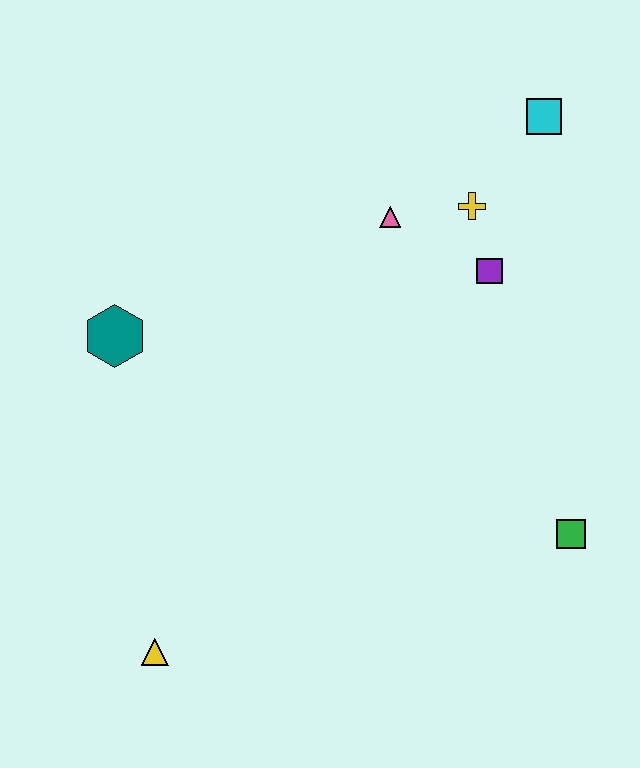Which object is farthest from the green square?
The teal hexagon is farthest from the green square.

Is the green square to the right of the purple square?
Yes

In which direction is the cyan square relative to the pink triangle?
The cyan square is to the right of the pink triangle.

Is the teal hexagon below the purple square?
Yes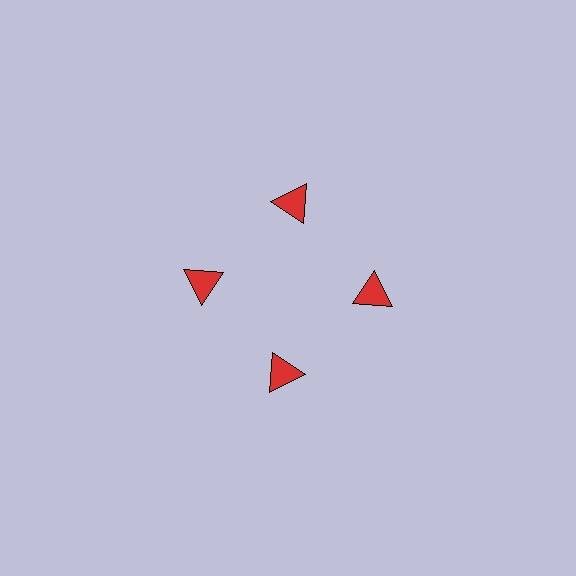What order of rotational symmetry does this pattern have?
This pattern has 4-fold rotational symmetry.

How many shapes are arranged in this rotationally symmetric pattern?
There are 4 shapes, arranged in 4 groups of 1.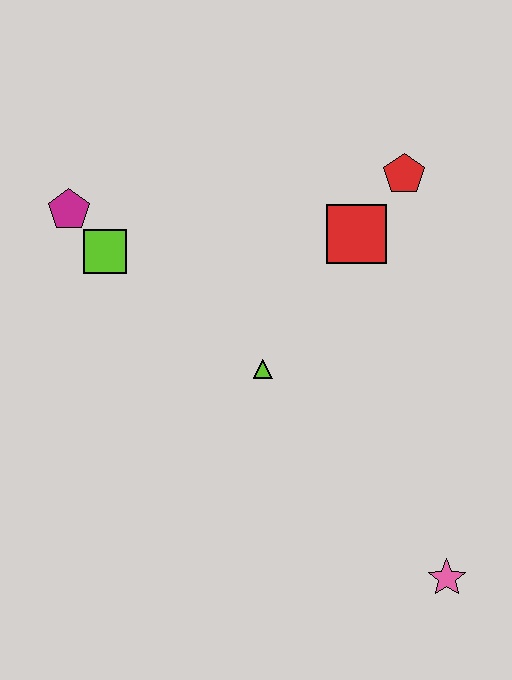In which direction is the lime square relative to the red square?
The lime square is to the left of the red square.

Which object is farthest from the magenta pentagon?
The pink star is farthest from the magenta pentagon.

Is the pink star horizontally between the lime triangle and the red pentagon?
No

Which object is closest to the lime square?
The magenta pentagon is closest to the lime square.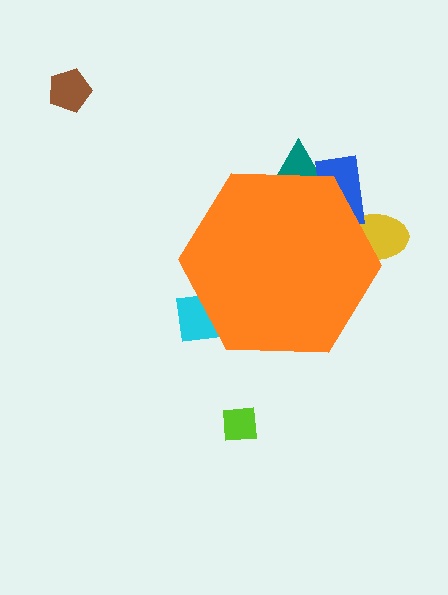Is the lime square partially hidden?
No, the lime square is fully visible.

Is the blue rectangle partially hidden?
Yes, the blue rectangle is partially hidden behind the orange hexagon.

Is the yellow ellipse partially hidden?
Yes, the yellow ellipse is partially hidden behind the orange hexagon.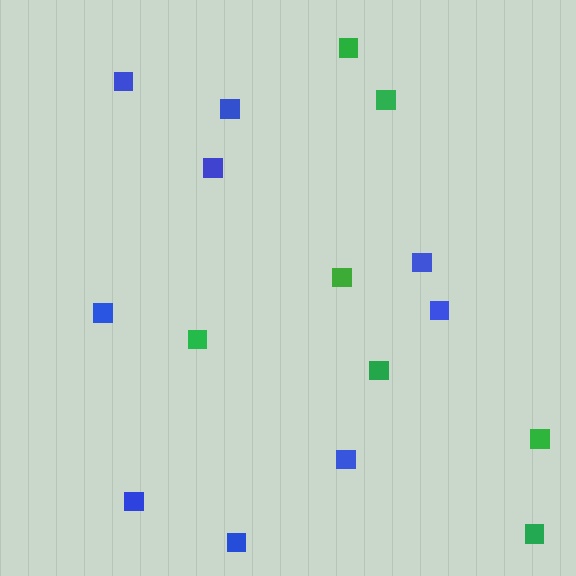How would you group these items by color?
There are 2 groups: one group of green squares (7) and one group of blue squares (9).